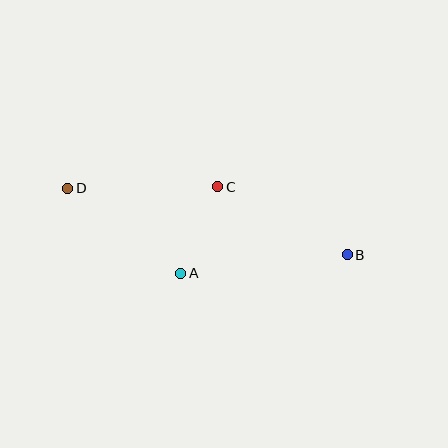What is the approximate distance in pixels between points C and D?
The distance between C and D is approximately 150 pixels.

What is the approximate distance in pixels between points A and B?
The distance between A and B is approximately 168 pixels.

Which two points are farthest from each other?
Points B and D are farthest from each other.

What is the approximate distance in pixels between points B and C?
The distance between B and C is approximately 146 pixels.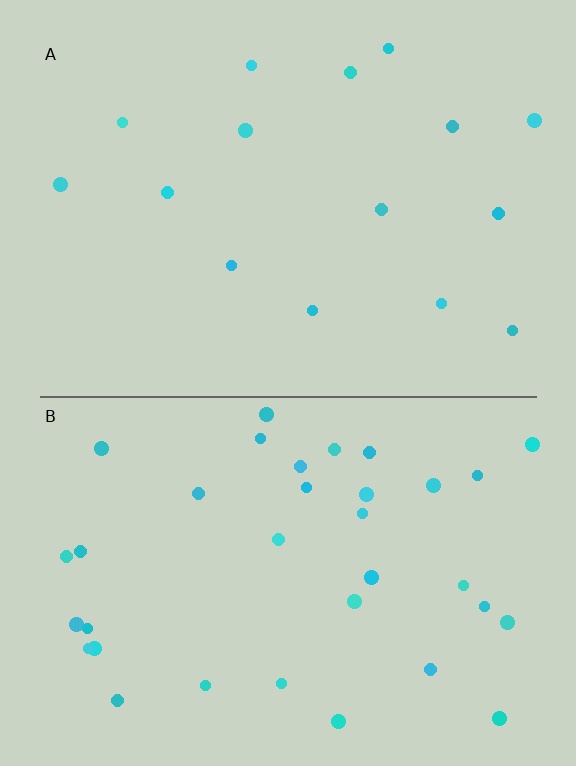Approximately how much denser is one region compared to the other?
Approximately 2.2× — region B over region A.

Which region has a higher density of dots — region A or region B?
B (the bottom).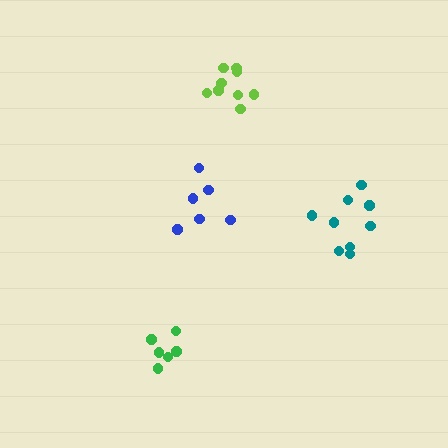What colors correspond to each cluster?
The clusters are colored: teal, lime, green, blue.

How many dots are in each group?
Group 1: 9 dots, Group 2: 9 dots, Group 3: 6 dots, Group 4: 6 dots (30 total).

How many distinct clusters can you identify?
There are 4 distinct clusters.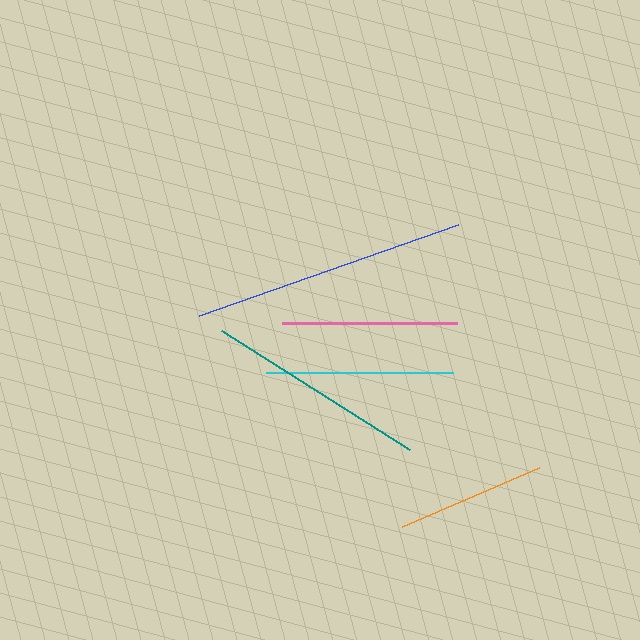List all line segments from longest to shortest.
From longest to shortest: blue, teal, cyan, pink, orange.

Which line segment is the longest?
The blue line is the longest at approximately 275 pixels.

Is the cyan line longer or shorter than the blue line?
The blue line is longer than the cyan line.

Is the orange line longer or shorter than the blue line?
The blue line is longer than the orange line.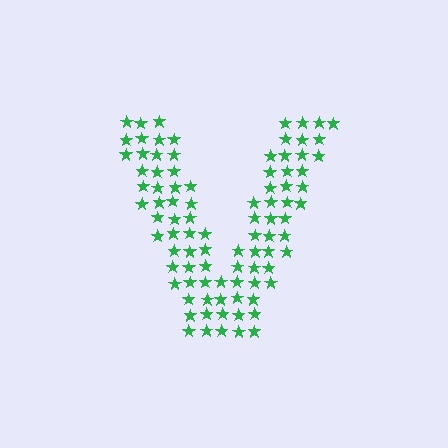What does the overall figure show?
The overall figure shows the letter V.